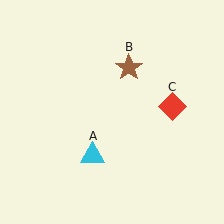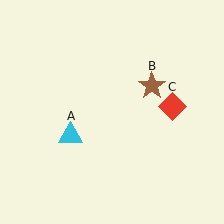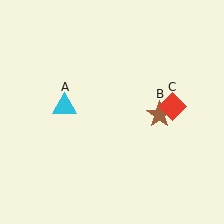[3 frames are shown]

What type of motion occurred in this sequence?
The cyan triangle (object A), brown star (object B) rotated clockwise around the center of the scene.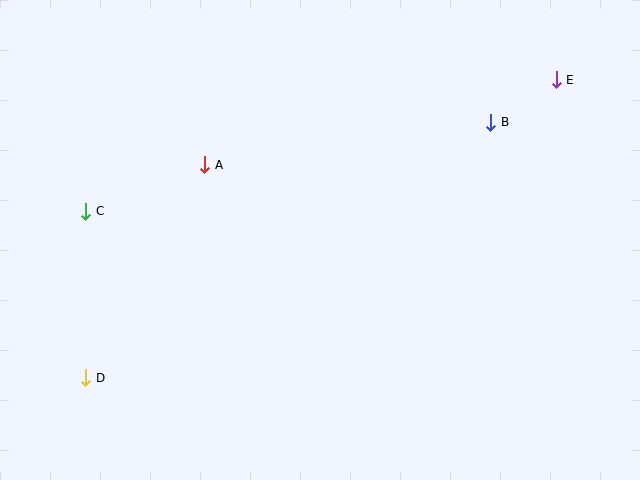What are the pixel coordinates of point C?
Point C is at (86, 211).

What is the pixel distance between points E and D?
The distance between E and D is 557 pixels.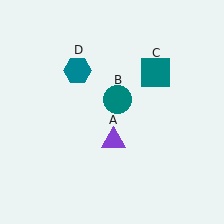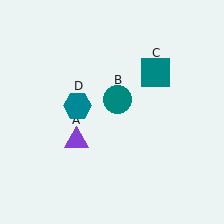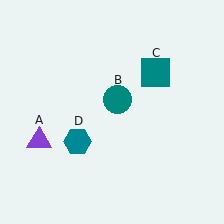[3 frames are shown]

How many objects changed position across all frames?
2 objects changed position: purple triangle (object A), teal hexagon (object D).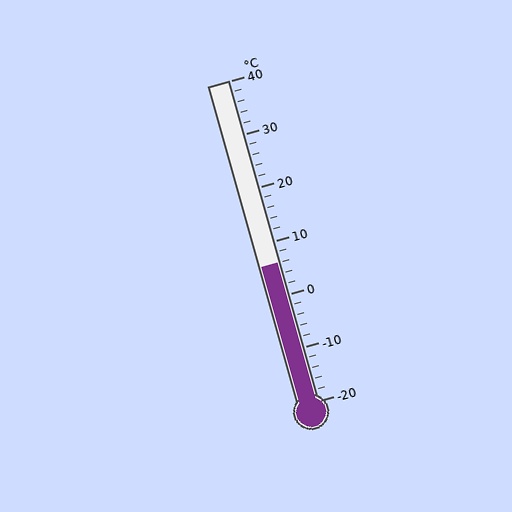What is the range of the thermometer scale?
The thermometer scale ranges from -20°C to 40°C.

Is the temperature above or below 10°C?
The temperature is below 10°C.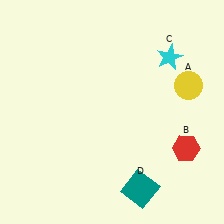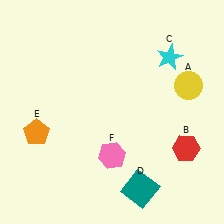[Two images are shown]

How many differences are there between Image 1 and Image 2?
There are 2 differences between the two images.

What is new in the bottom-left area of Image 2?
An orange pentagon (E) was added in the bottom-left area of Image 2.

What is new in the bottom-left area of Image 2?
A pink hexagon (F) was added in the bottom-left area of Image 2.